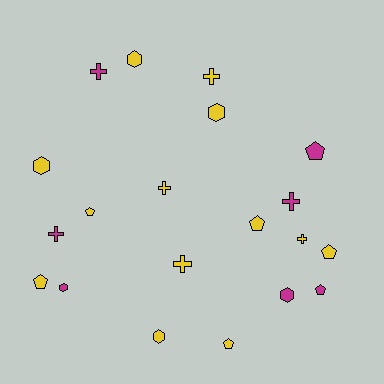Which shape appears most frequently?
Pentagon, with 7 objects.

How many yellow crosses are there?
There are 4 yellow crosses.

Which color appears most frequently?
Yellow, with 13 objects.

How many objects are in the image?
There are 20 objects.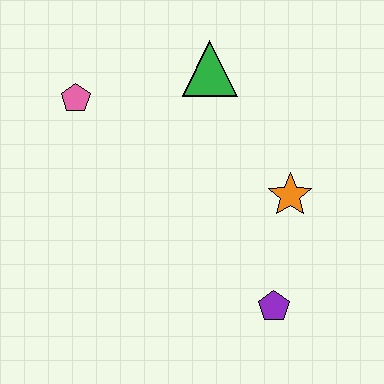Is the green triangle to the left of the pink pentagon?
No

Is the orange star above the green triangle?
No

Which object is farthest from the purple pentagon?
The pink pentagon is farthest from the purple pentagon.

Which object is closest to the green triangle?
The pink pentagon is closest to the green triangle.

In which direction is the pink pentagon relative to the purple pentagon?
The pink pentagon is above the purple pentagon.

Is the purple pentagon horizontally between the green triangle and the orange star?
Yes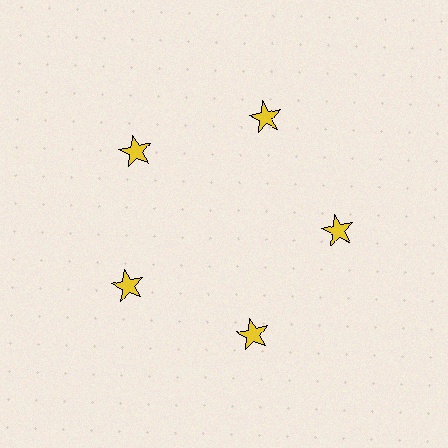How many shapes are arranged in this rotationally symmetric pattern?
There are 5 shapes, arranged in 5 groups of 1.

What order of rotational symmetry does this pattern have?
This pattern has 5-fold rotational symmetry.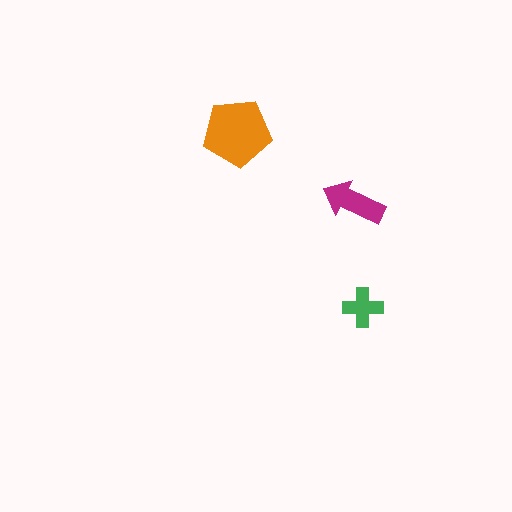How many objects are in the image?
There are 3 objects in the image.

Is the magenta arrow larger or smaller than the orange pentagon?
Smaller.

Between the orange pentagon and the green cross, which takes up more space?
The orange pentagon.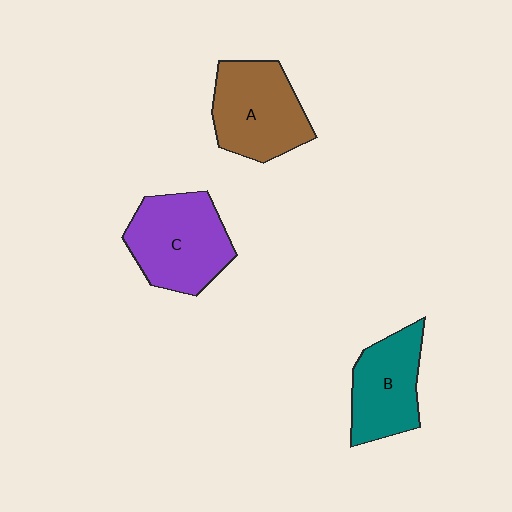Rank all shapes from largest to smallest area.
From largest to smallest: C (purple), A (brown), B (teal).